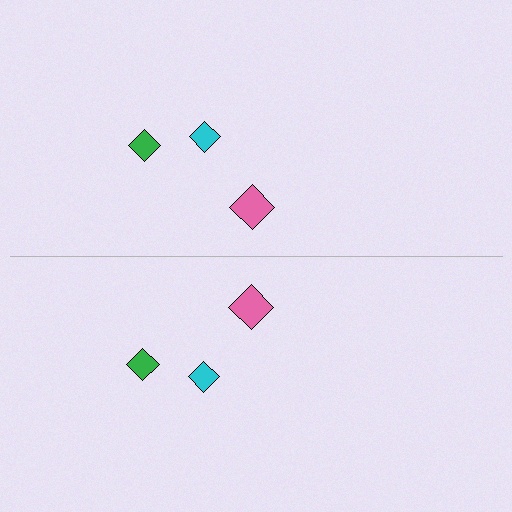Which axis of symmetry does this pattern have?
The pattern has a horizontal axis of symmetry running through the center of the image.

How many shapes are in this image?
There are 6 shapes in this image.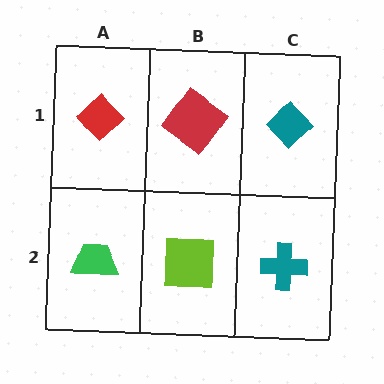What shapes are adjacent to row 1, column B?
A lime square (row 2, column B), a red diamond (row 1, column A), a teal diamond (row 1, column C).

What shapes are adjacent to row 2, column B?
A red diamond (row 1, column B), a green trapezoid (row 2, column A), a teal cross (row 2, column C).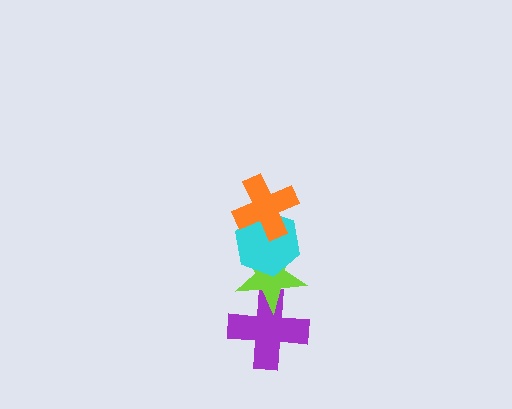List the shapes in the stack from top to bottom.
From top to bottom: the orange cross, the cyan hexagon, the lime star, the purple cross.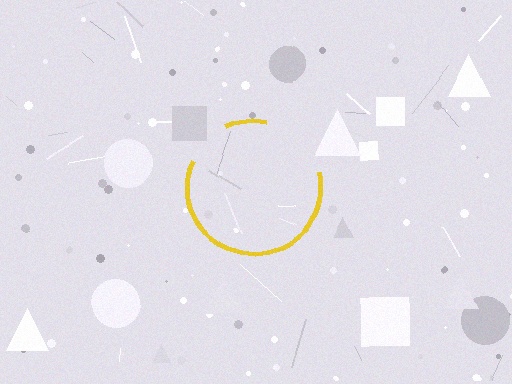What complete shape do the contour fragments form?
The contour fragments form a circle.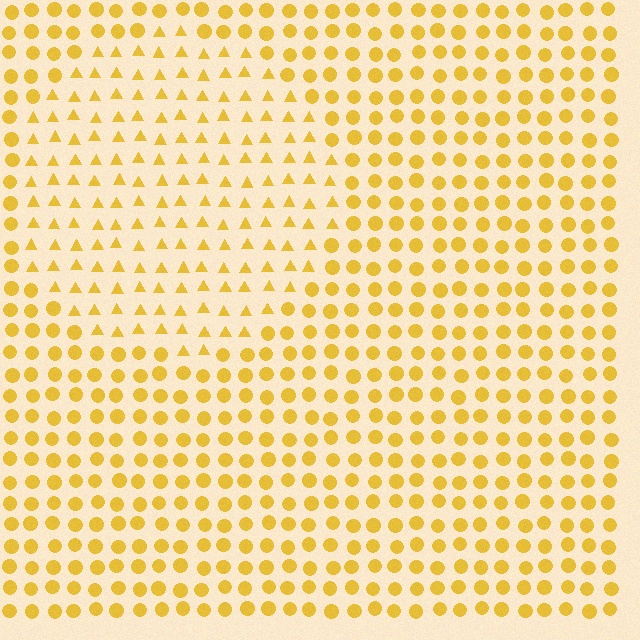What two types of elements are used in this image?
The image uses triangles inside the circle region and circles outside it.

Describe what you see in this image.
The image is filled with small yellow elements arranged in a uniform grid. A circle-shaped region contains triangles, while the surrounding area contains circles. The boundary is defined purely by the change in element shape.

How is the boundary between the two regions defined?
The boundary is defined by a change in element shape: triangles inside vs. circles outside. All elements share the same color and spacing.